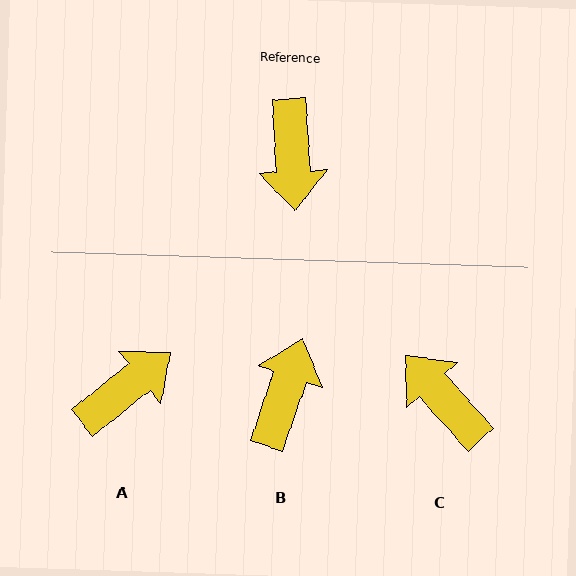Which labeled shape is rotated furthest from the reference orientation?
B, about 158 degrees away.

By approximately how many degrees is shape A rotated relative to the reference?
Approximately 126 degrees counter-clockwise.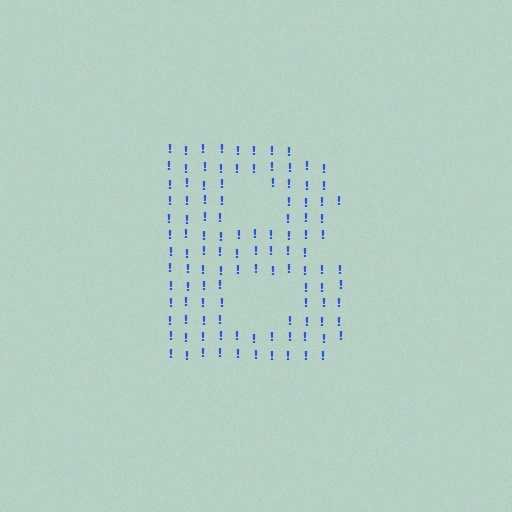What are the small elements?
The small elements are exclamation marks.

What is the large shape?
The large shape is the letter B.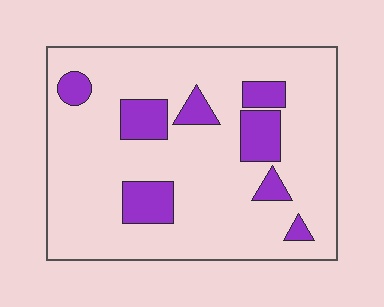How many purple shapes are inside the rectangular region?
8.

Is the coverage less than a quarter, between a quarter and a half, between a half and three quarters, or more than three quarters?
Less than a quarter.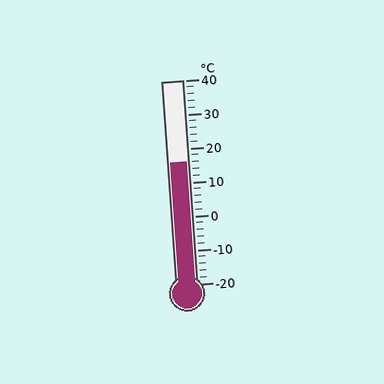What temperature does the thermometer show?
The thermometer shows approximately 16°C.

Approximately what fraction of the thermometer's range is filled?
The thermometer is filled to approximately 60% of its range.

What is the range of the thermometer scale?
The thermometer scale ranges from -20°C to 40°C.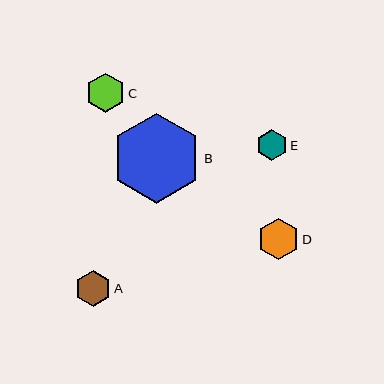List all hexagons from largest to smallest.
From largest to smallest: B, D, C, A, E.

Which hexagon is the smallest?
Hexagon E is the smallest with a size of approximately 31 pixels.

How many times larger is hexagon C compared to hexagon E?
Hexagon C is approximately 1.3 times the size of hexagon E.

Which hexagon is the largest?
Hexagon B is the largest with a size of approximately 90 pixels.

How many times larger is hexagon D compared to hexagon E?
Hexagon D is approximately 1.4 times the size of hexagon E.